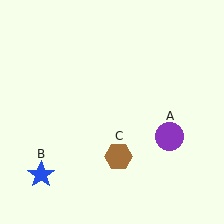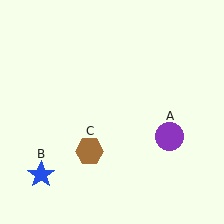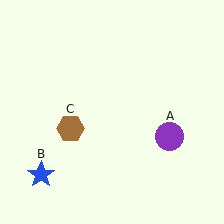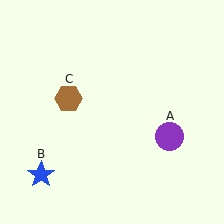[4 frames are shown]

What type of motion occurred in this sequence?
The brown hexagon (object C) rotated clockwise around the center of the scene.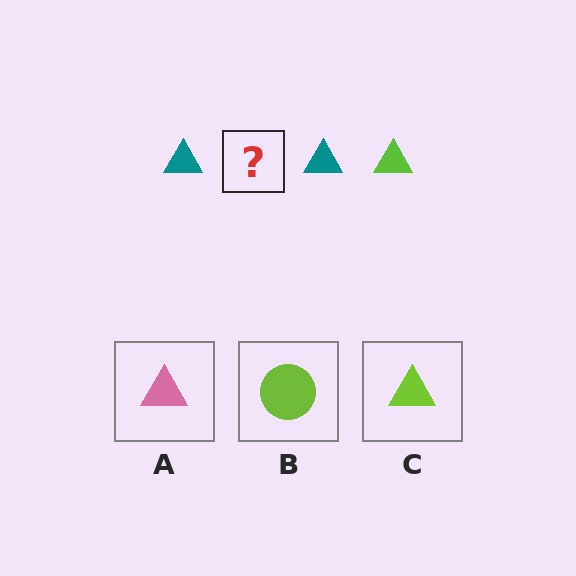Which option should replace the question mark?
Option C.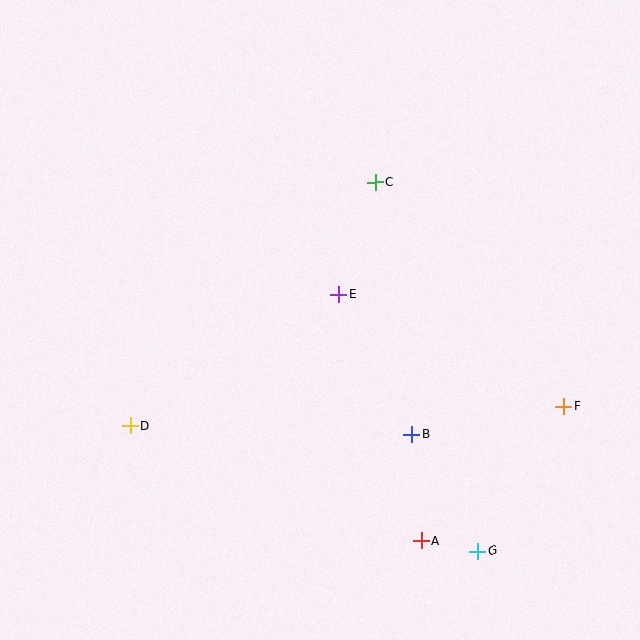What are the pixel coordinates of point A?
Point A is at (421, 541).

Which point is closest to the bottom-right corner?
Point G is closest to the bottom-right corner.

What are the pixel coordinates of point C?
Point C is at (375, 182).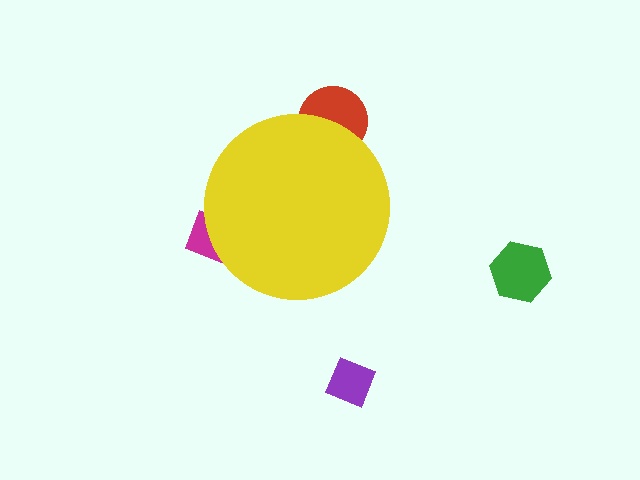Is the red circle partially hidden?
Yes, the red circle is partially hidden behind the yellow circle.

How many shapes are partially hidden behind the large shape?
2 shapes are partially hidden.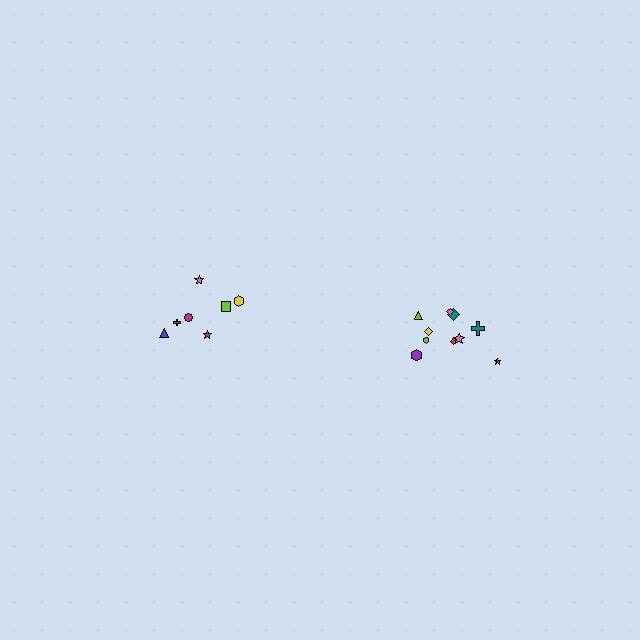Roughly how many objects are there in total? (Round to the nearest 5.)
Roughly 15 objects in total.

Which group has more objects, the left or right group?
The right group.